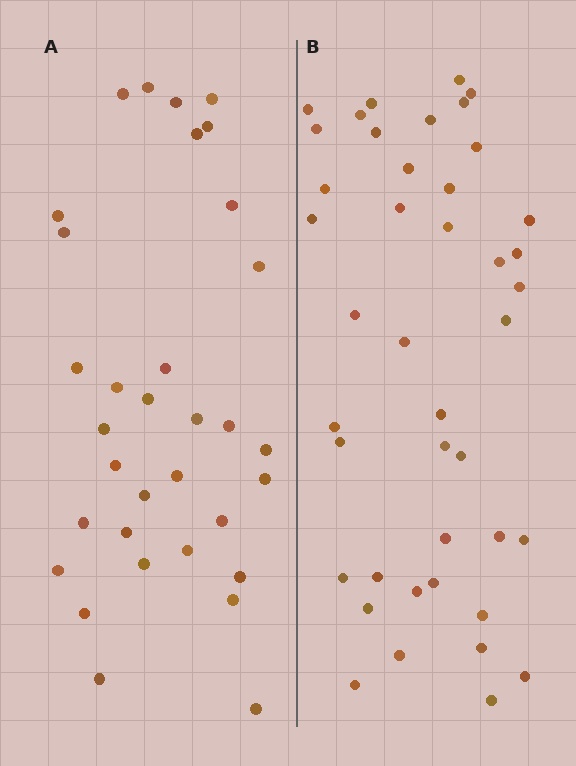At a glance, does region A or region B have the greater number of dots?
Region B (the right region) has more dots.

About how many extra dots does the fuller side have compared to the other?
Region B has roughly 8 or so more dots than region A.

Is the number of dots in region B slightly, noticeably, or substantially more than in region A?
Region B has noticeably more, but not dramatically so. The ratio is roughly 1.3 to 1.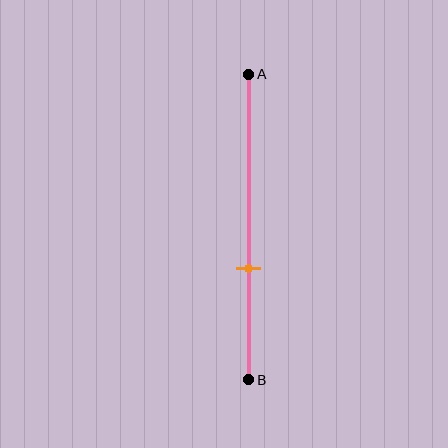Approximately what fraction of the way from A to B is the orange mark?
The orange mark is approximately 65% of the way from A to B.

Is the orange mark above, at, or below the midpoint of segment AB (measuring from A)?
The orange mark is below the midpoint of segment AB.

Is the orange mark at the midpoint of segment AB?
No, the mark is at about 65% from A, not at the 50% midpoint.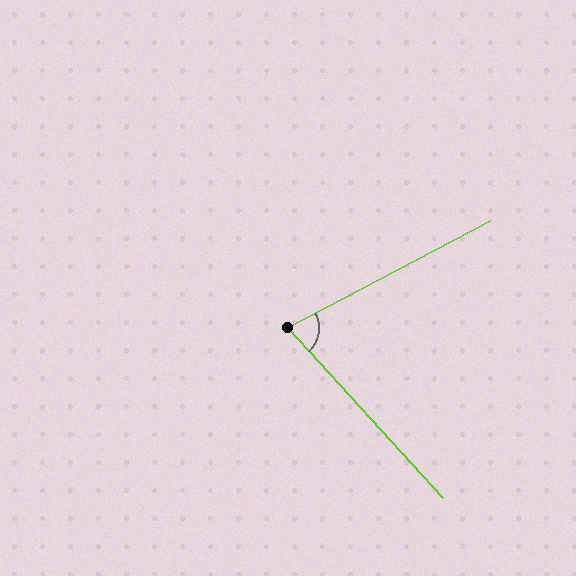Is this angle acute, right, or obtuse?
It is acute.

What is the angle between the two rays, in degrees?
Approximately 75 degrees.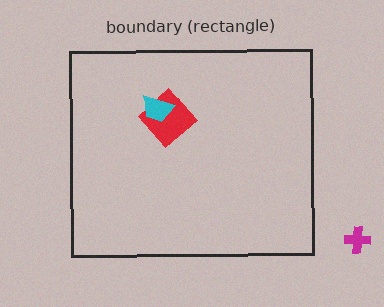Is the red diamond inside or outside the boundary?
Inside.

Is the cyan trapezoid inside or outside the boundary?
Inside.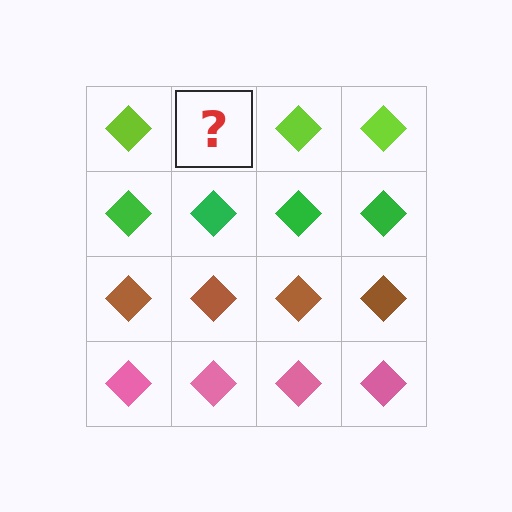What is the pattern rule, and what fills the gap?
The rule is that each row has a consistent color. The gap should be filled with a lime diamond.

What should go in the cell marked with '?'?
The missing cell should contain a lime diamond.